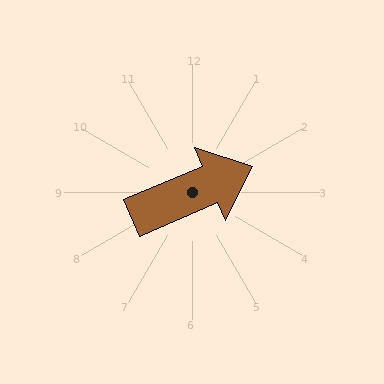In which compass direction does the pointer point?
Northeast.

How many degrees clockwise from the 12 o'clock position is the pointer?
Approximately 67 degrees.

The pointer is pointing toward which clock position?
Roughly 2 o'clock.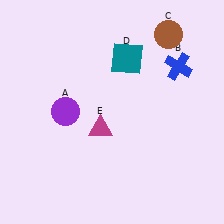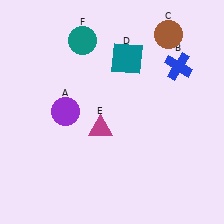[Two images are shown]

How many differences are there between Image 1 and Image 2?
There is 1 difference between the two images.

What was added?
A teal circle (F) was added in Image 2.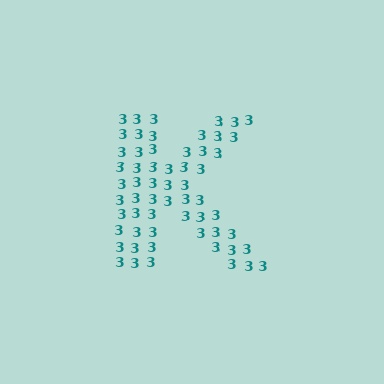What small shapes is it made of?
It is made of small digit 3's.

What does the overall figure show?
The overall figure shows the letter K.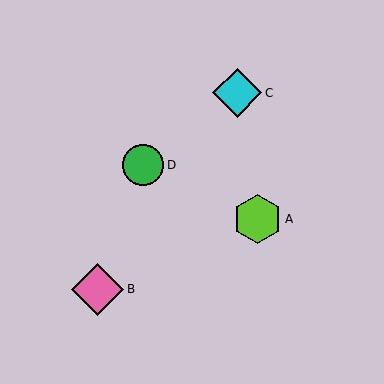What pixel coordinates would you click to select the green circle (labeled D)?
Click at (143, 165) to select the green circle D.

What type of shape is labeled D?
Shape D is a green circle.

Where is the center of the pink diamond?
The center of the pink diamond is at (98, 289).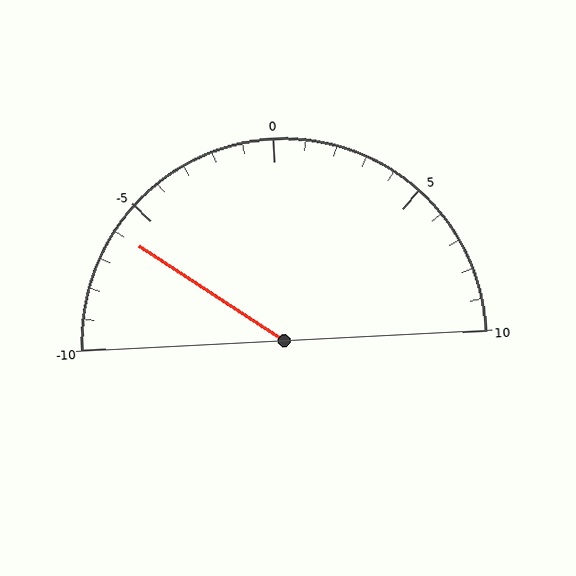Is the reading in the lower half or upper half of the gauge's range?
The reading is in the lower half of the range (-10 to 10).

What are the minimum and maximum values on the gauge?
The gauge ranges from -10 to 10.